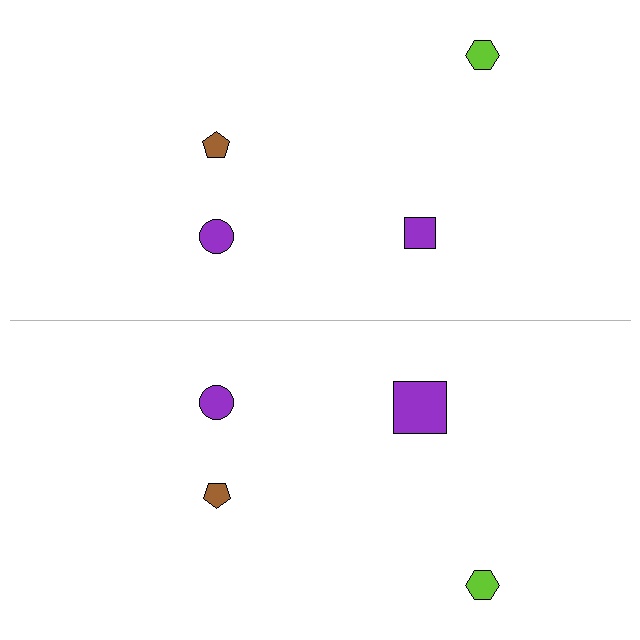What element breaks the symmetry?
The purple square on the bottom side has a different size than its mirror counterpart.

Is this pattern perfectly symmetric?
No, the pattern is not perfectly symmetric. The purple square on the bottom side has a different size than its mirror counterpart.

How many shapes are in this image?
There are 8 shapes in this image.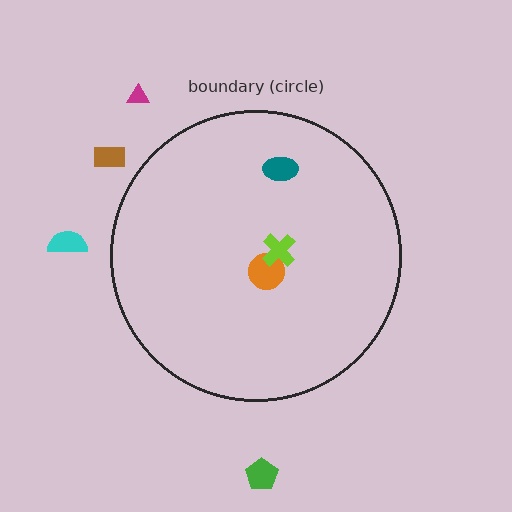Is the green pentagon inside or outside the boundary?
Outside.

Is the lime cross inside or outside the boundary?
Inside.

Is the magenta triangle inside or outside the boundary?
Outside.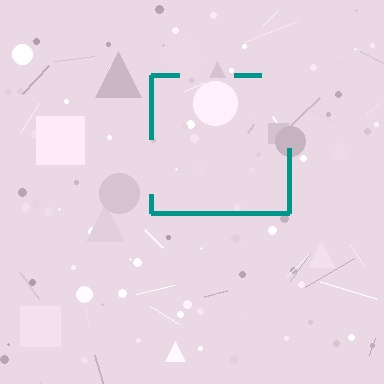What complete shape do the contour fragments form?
The contour fragments form a square.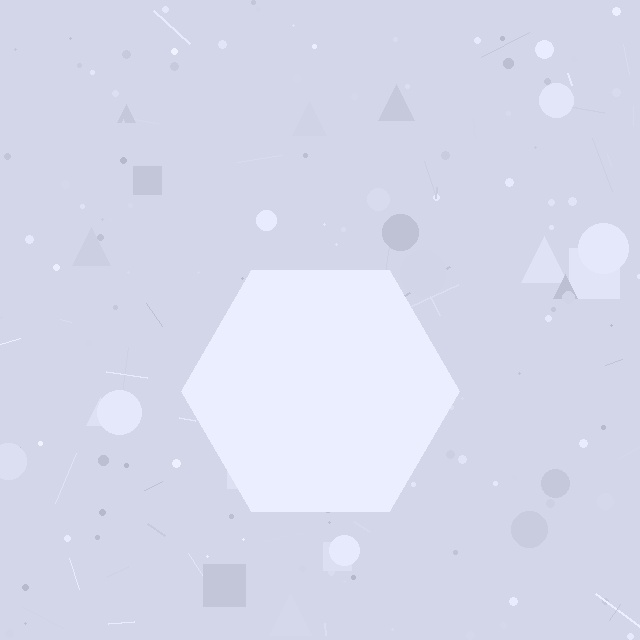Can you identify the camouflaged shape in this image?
The camouflaged shape is a hexagon.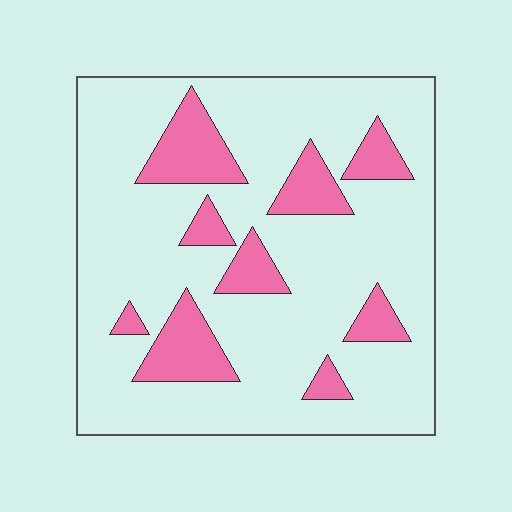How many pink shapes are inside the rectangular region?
9.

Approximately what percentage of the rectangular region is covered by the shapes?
Approximately 20%.